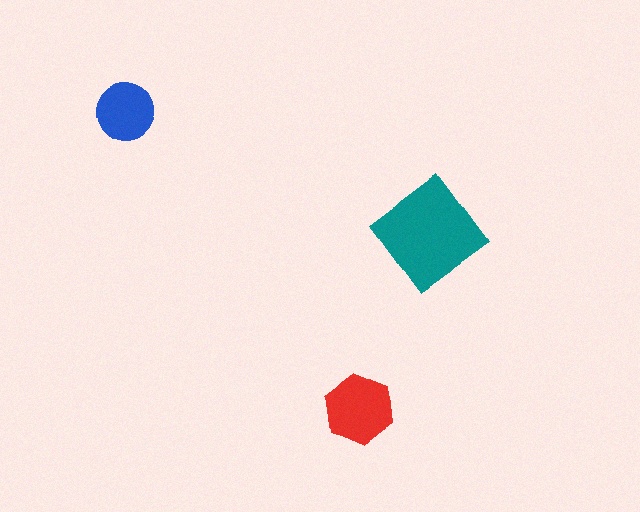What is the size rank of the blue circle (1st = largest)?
3rd.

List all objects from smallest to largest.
The blue circle, the red hexagon, the teal diamond.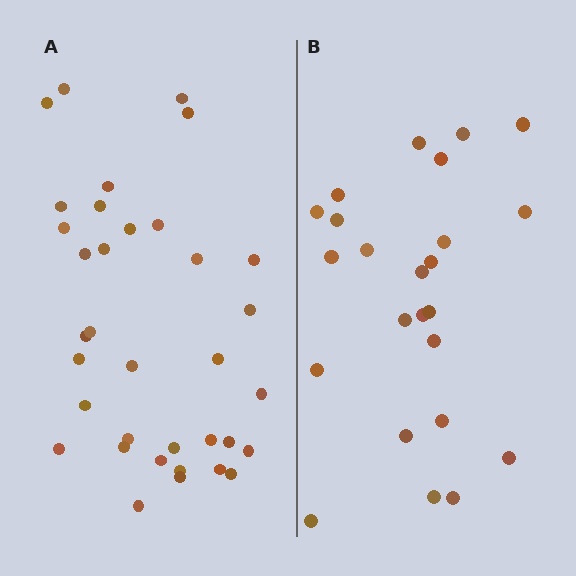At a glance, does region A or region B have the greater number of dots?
Region A (the left region) has more dots.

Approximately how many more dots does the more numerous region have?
Region A has roughly 12 or so more dots than region B.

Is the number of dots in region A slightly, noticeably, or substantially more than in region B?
Region A has substantially more. The ratio is roughly 1.5 to 1.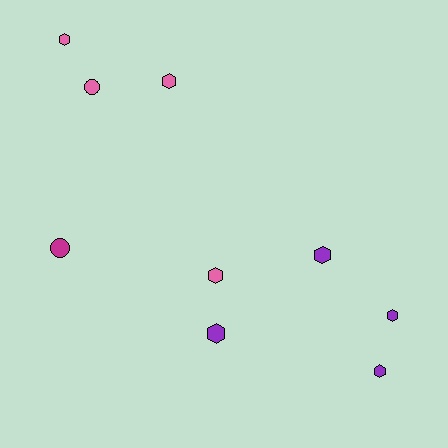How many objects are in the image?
There are 9 objects.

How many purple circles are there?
There are no purple circles.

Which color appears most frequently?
Pink, with 4 objects.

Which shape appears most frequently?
Hexagon, with 7 objects.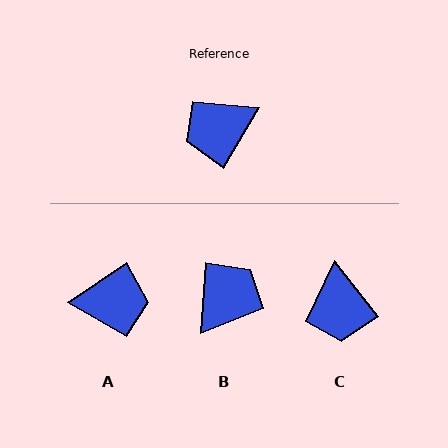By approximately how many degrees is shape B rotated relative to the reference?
Approximately 153 degrees clockwise.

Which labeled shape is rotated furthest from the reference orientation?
A, about 156 degrees away.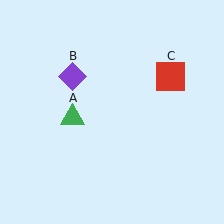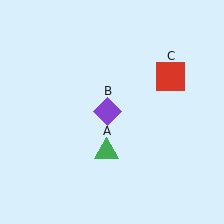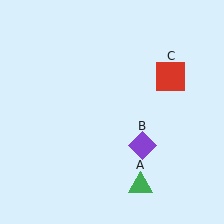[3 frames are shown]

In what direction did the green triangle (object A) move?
The green triangle (object A) moved down and to the right.